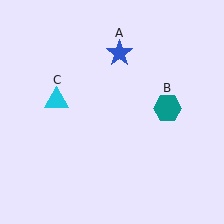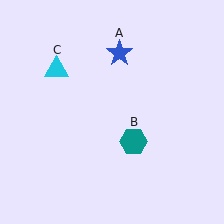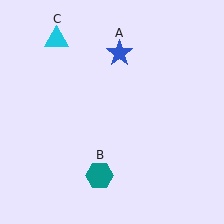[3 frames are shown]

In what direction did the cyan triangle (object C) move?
The cyan triangle (object C) moved up.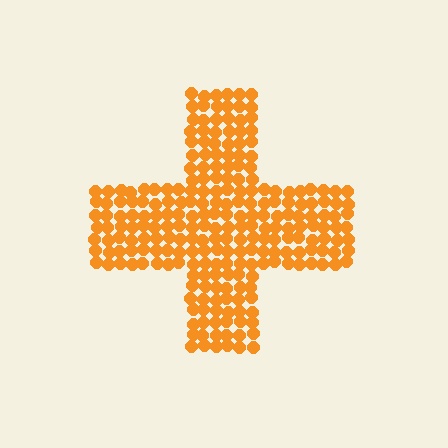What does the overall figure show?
The overall figure shows a cross.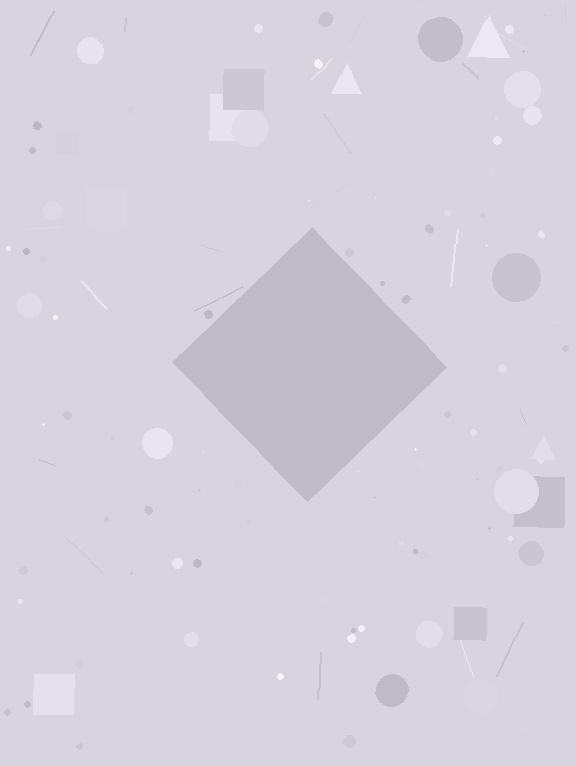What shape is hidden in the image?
A diamond is hidden in the image.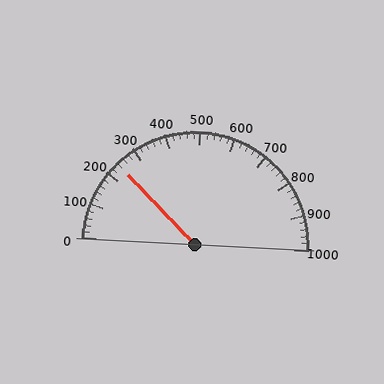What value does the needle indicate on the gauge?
The needle indicates approximately 240.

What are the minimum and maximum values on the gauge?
The gauge ranges from 0 to 1000.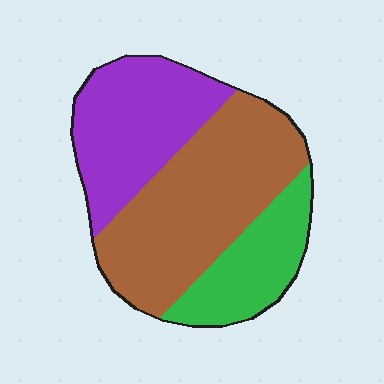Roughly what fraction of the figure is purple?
Purple covers around 30% of the figure.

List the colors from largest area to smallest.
From largest to smallest: brown, purple, green.